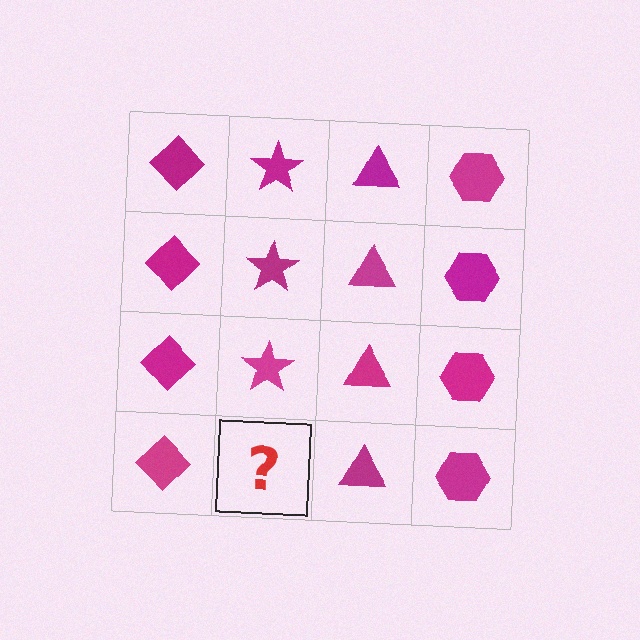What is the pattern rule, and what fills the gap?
The rule is that each column has a consistent shape. The gap should be filled with a magenta star.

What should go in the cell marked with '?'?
The missing cell should contain a magenta star.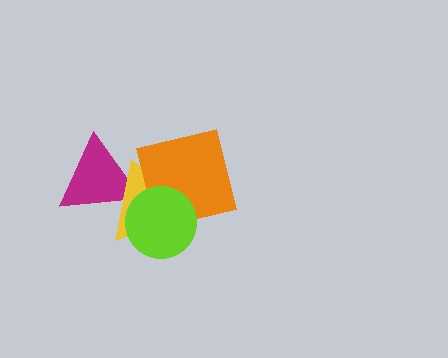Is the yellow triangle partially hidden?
Yes, it is partially covered by another shape.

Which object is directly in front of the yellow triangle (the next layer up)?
The orange square is directly in front of the yellow triangle.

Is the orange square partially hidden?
Yes, it is partially covered by another shape.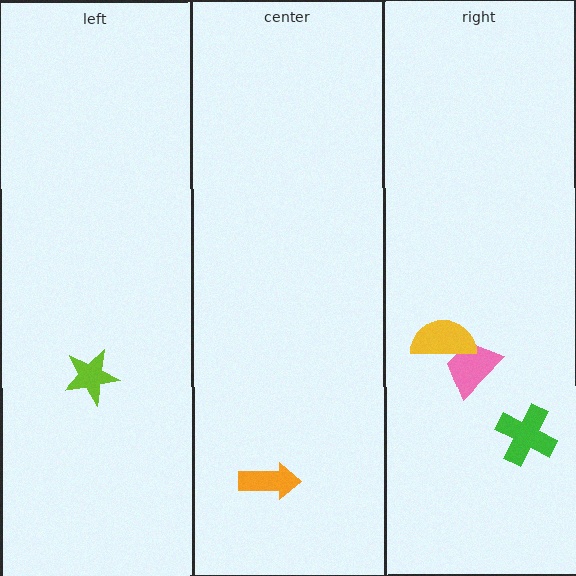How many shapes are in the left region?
1.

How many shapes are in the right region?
3.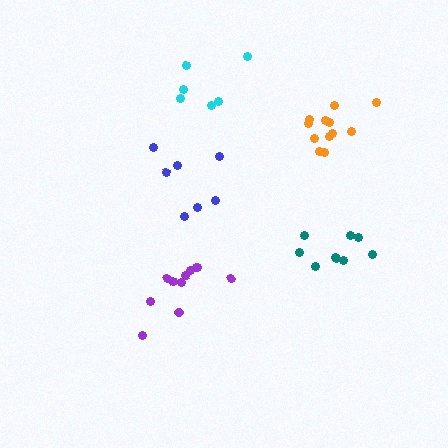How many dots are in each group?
Group 1: 11 dots, Group 2: 9 dots, Group 3: 12 dots, Group 4: 7 dots, Group 5: 6 dots (45 total).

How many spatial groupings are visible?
There are 5 spatial groupings.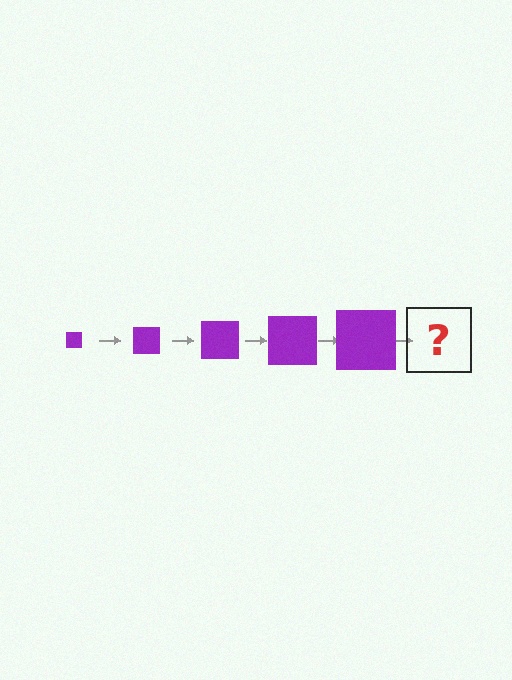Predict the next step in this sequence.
The next step is a purple square, larger than the previous one.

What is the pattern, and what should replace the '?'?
The pattern is that the square gets progressively larger each step. The '?' should be a purple square, larger than the previous one.